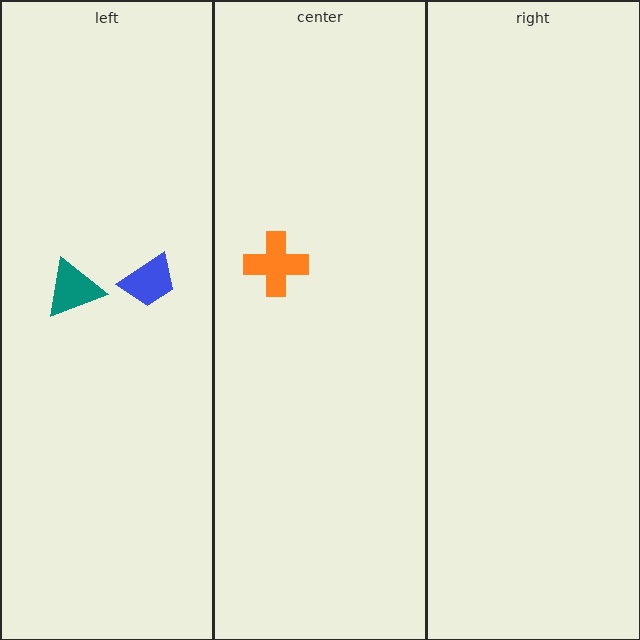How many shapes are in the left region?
2.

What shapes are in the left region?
The blue trapezoid, the teal triangle.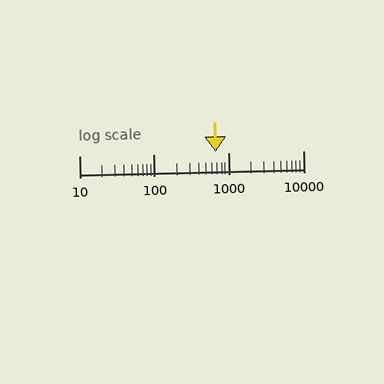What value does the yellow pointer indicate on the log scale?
The pointer indicates approximately 670.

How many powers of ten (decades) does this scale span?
The scale spans 3 decades, from 10 to 10000.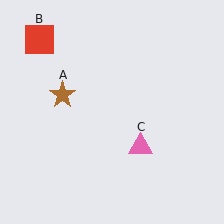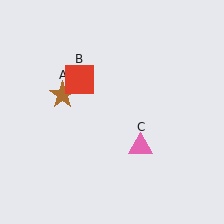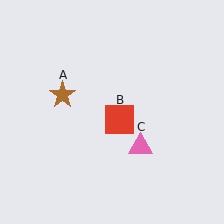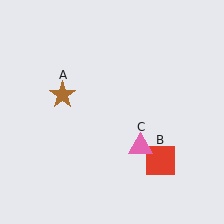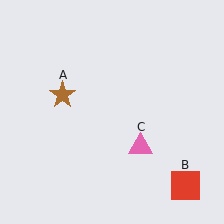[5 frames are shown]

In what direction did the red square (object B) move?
The red square (object B) moved down and to the right.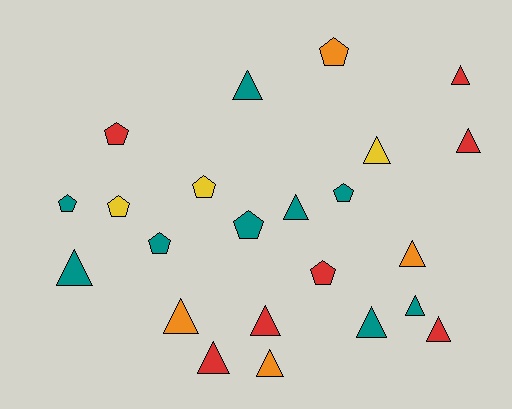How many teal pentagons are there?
There are 4 teal pentagons.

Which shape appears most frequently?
Triangle, with 14 objects.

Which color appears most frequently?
Teal, with 9 objects.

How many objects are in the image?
There are 23 objects.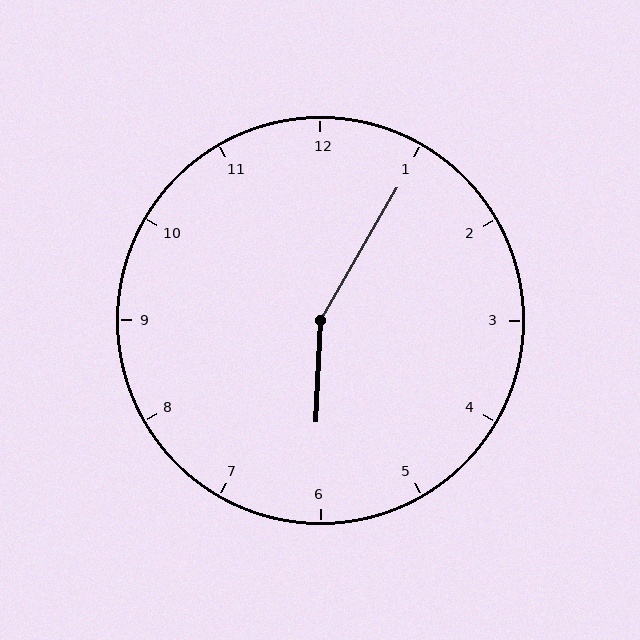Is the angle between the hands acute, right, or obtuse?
It is obtuse.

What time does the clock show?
6:05.